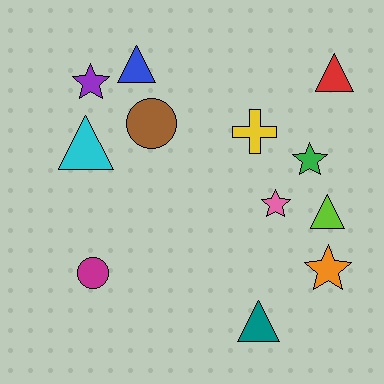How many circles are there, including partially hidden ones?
There are 2 circles.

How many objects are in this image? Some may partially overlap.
There are 12 objects.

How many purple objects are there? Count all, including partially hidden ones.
There is 1 purple object.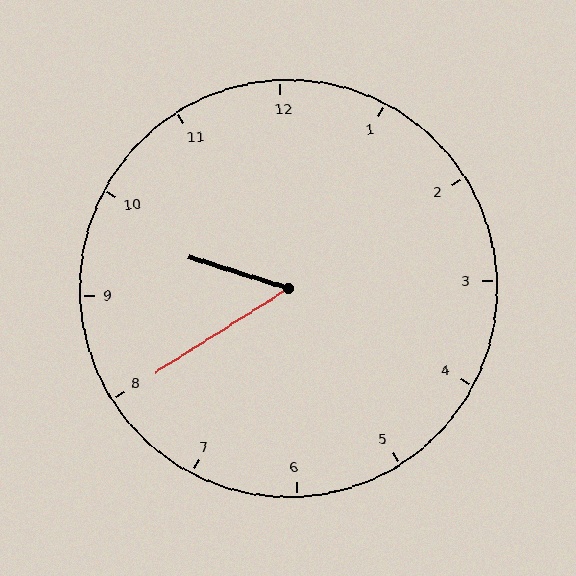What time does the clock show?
9:40.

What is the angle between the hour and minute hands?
Approximately 50 degrees.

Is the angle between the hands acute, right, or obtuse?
It is acute.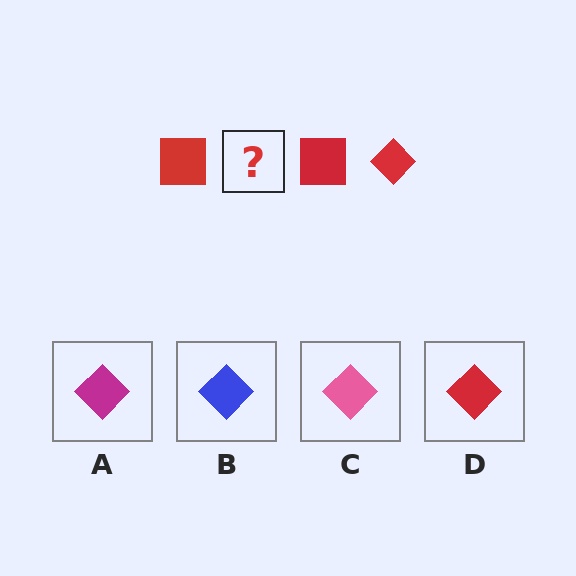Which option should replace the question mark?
Option D.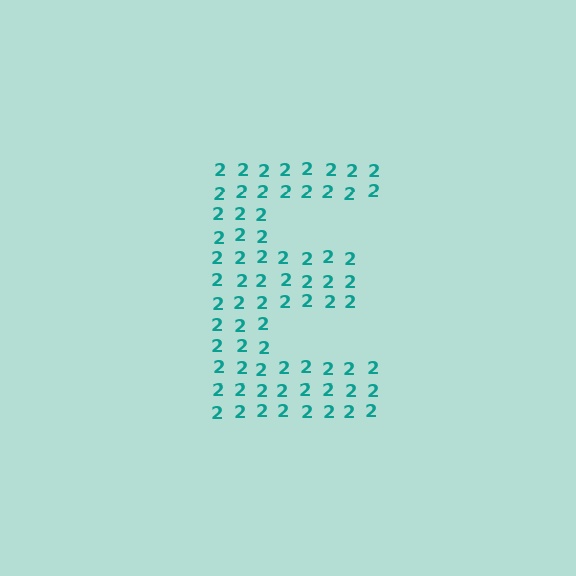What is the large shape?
The large shape is the letter E.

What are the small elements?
The small elements are digit 2's.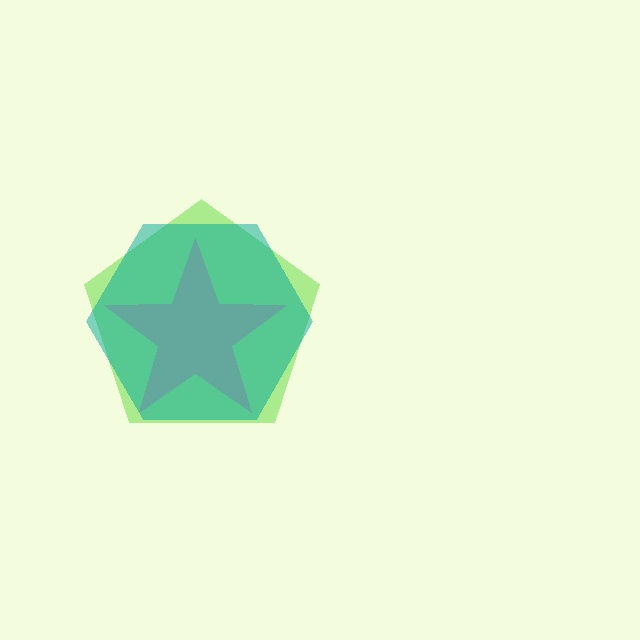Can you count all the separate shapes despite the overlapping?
Yes, there are 3 separate shapes.